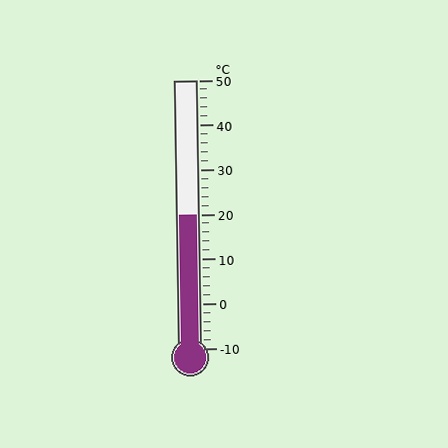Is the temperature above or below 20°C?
The temperature is at 20°C.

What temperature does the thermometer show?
The thermometer shows approximately 20°C.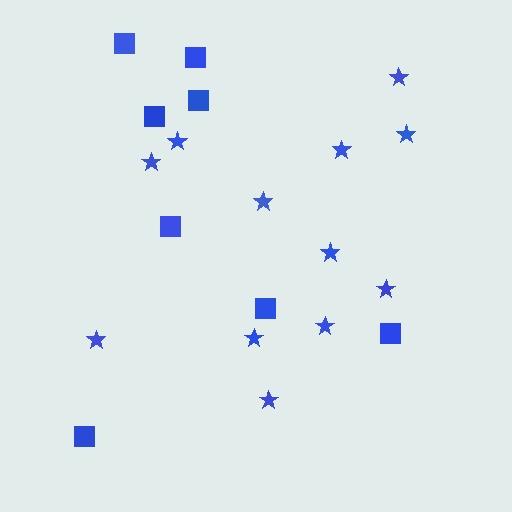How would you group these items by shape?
There are 2 groups: one group of stars (12) and one group of squares (8).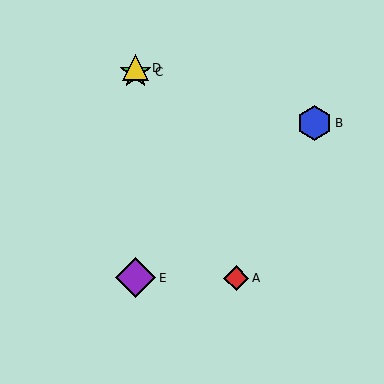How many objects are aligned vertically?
3 objects (C, D, E) are aligned vertically.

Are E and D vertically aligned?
Yes, both are at x≈136.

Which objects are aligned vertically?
Objects C, D, E are aligned vertically.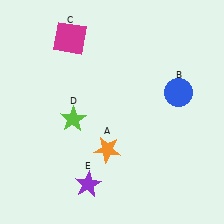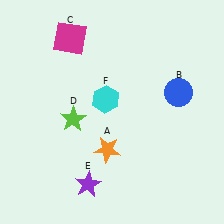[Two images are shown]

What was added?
A cyan hexagon (F) was added in Image 2.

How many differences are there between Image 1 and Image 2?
There is 1 difference between the two images.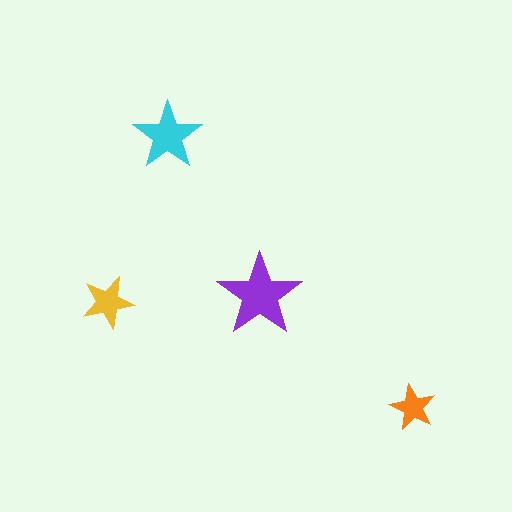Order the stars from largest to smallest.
the purple one, the cyan one, the yellow one, the orange one.